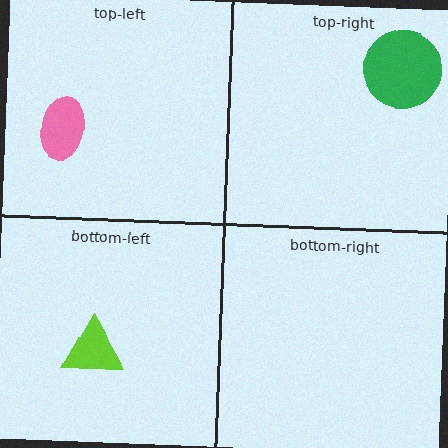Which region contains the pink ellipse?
The top-left region.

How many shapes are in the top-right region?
1.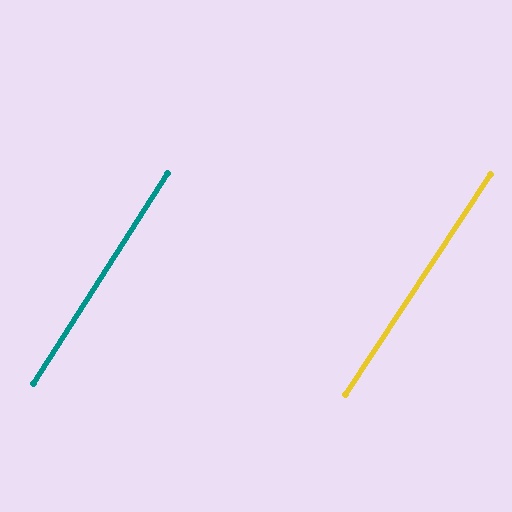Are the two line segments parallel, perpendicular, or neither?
Parallel — their directions differ by only 0.7°.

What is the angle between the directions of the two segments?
Approximately 1 degree.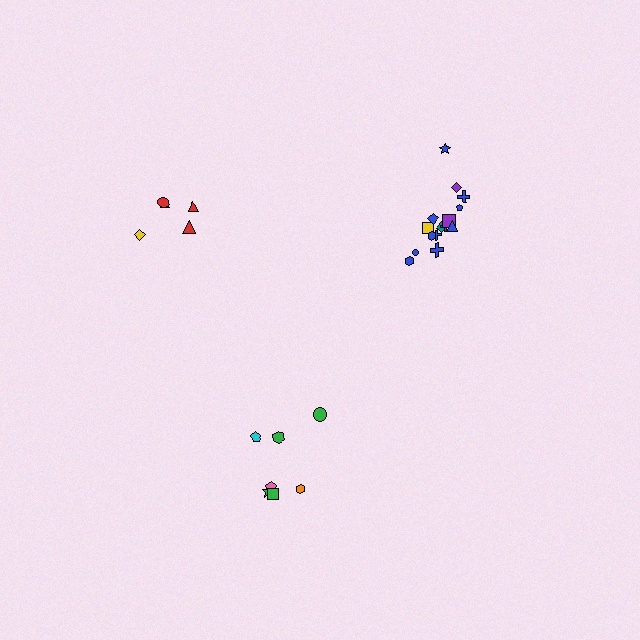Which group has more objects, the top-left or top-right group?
The top-right group.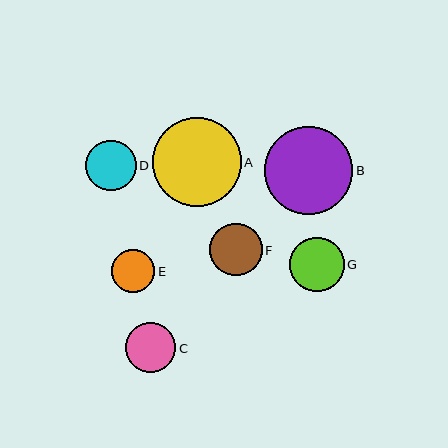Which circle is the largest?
Circle A is the largest with a size of approximately 89 pixels.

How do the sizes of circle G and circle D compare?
Circle G and circle D are approximately the same size.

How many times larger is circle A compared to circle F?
Circle A is approximately 1.7 times the size of circle F.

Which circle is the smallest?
Circle E is the smallest with a size of approximately 43 pixels.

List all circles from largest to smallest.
From largest to smallest: A, B, G, F, D, C, E.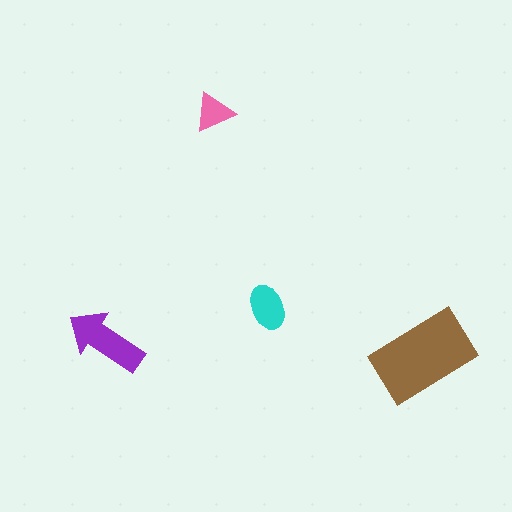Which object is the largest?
The brown rectangle.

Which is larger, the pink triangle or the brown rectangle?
The brown rectangle.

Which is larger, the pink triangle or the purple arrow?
The purple arrow.